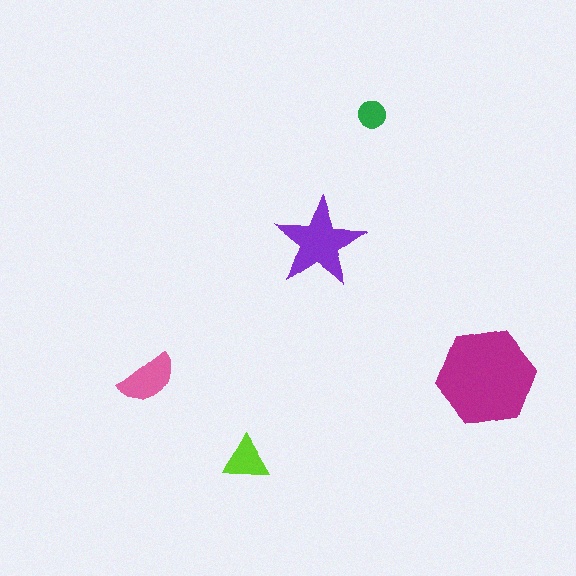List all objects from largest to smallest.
The magenta hexagon, the purple star, the pink semicircle, the lime triangle, the green circle.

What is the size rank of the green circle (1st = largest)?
5th.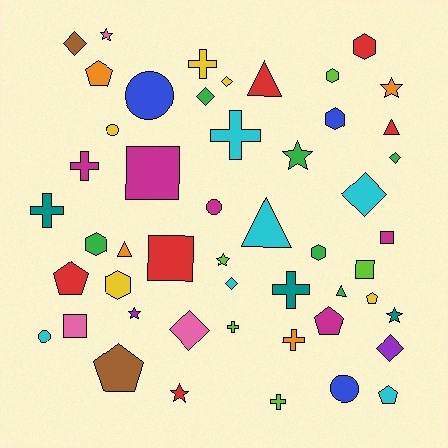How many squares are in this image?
There are 5 squares.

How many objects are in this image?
There are 50 objects.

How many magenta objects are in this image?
There are 5 magenta objects.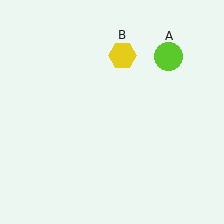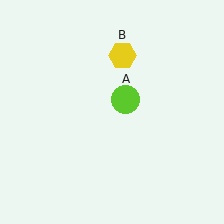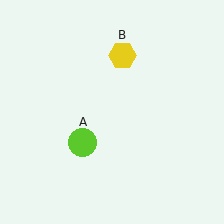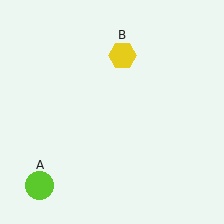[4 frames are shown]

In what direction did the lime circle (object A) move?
The lime circle (object A) moved down and to the left.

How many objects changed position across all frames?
1 object changed position: lime circle (object A).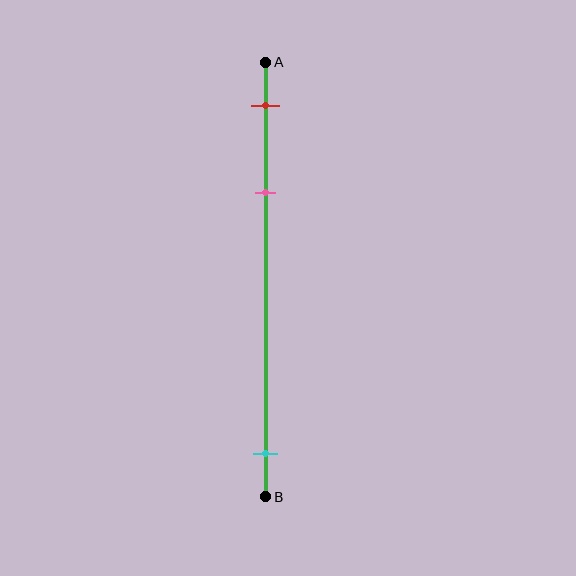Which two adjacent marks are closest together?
The red and pink marks are the closest adjacent pair.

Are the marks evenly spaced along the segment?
No, the marks are not evenly spaced.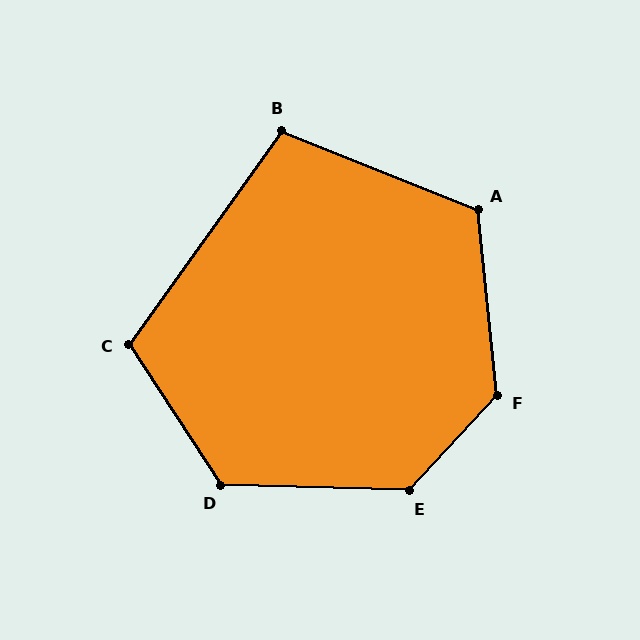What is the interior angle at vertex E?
Approximately 131 degrees (obtuse).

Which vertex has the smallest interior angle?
B, at approximately 104 degrees.